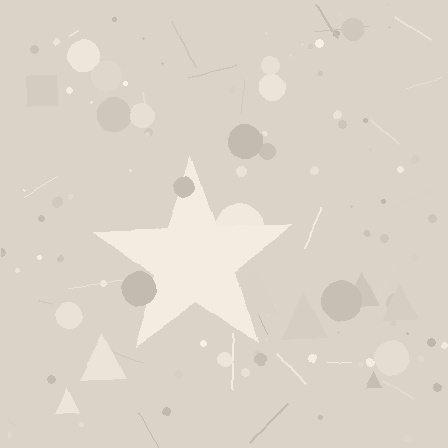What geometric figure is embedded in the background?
A star is embedded in the background.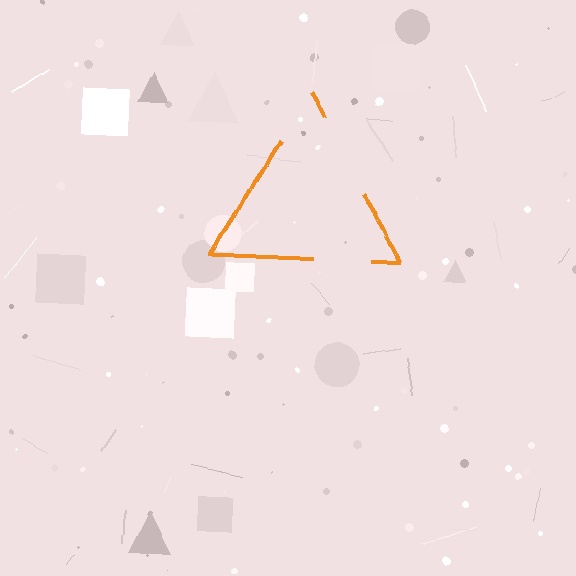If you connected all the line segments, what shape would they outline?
They would outline a triangle.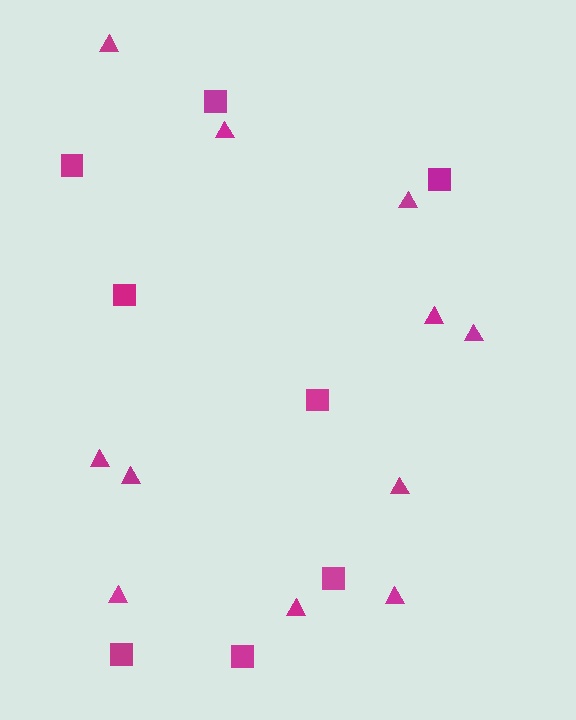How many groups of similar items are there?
There are 2 groups: one group of squares (8) and one group of triangles (11).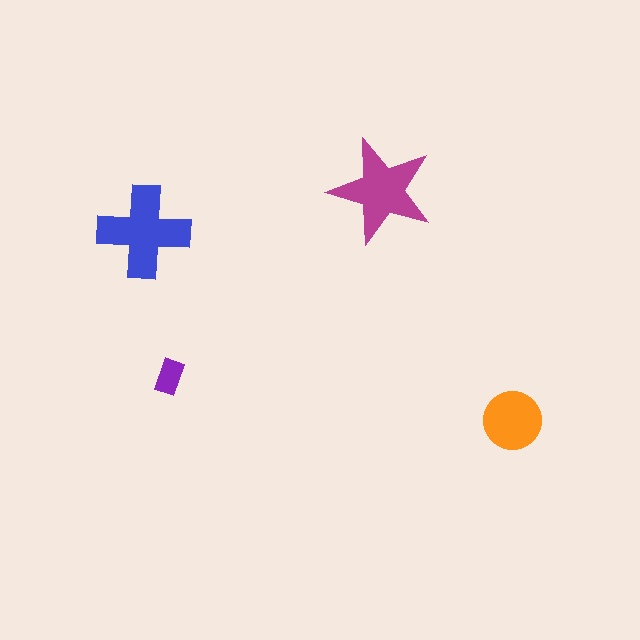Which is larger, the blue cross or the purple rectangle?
The blue cross.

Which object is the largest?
The blue cross.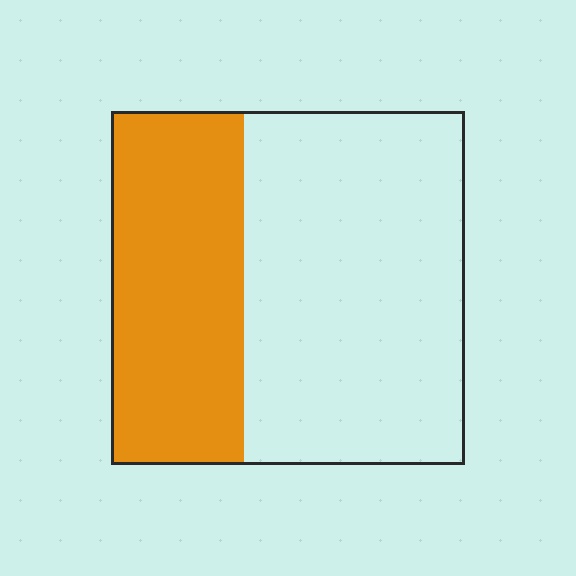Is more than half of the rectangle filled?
No.